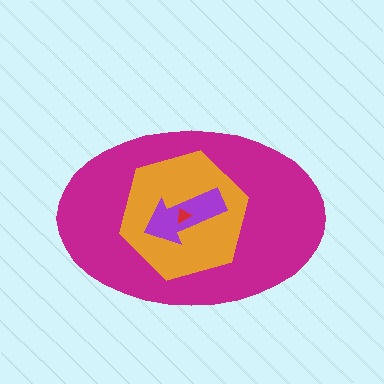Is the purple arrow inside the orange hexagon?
Yes.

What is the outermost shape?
The magenta ellipse.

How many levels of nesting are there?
4.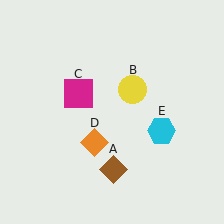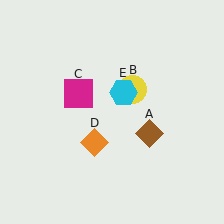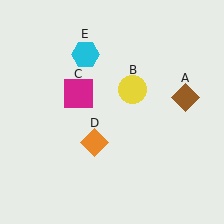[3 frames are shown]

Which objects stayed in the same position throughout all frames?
Yellow circle (object B) and magenta square (object C) and orange diamond (object D) remained stationary.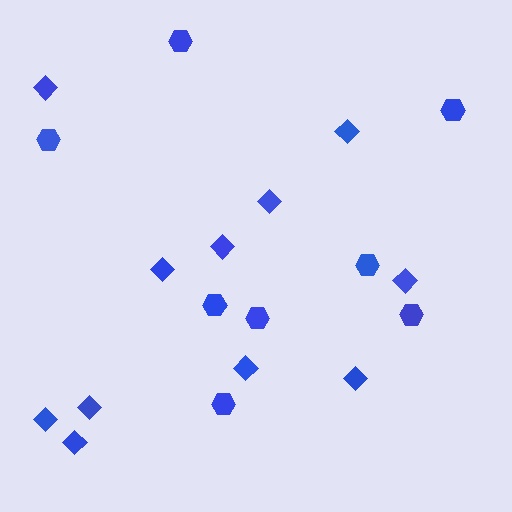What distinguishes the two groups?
There are 2 groups: one group of hexagons (8) and one group of diamonds (11).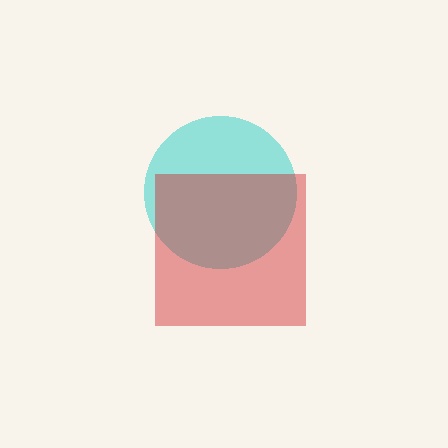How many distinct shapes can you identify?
There are 2 distinct shapes: a cyan circle, a red square.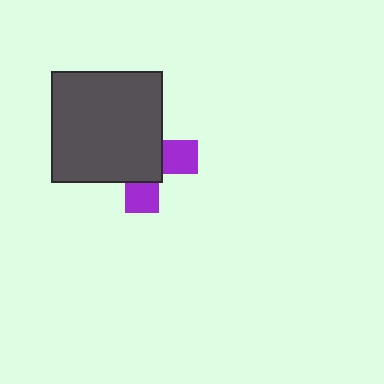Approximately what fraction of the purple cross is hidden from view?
Roughly 66% of the purple cross is hidden behind the dark gray square.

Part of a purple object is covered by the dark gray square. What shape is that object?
It is a cross.